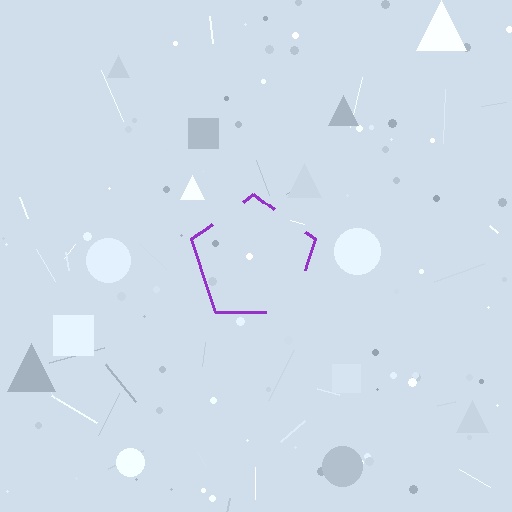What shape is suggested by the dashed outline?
The dashed outline suggests a pentagon.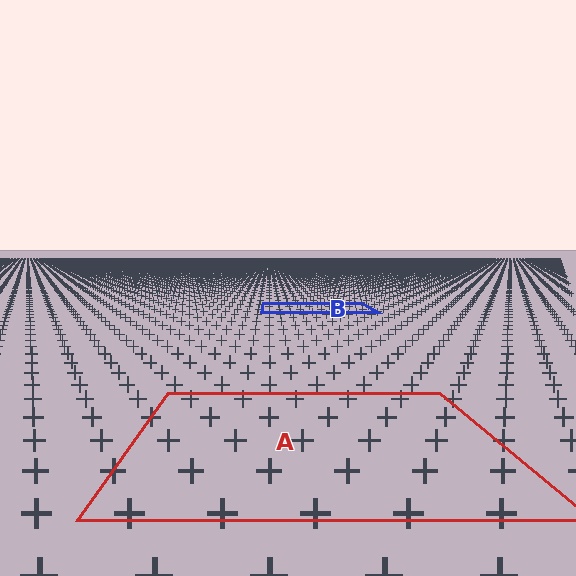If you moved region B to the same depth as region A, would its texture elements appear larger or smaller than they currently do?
They would appear larger. At a closer depth, the same texture elements are projected at a bigger on-screen size.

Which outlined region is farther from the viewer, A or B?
Region B is farther from the viewer — the texture elements inside it appear smaller and more densely packed.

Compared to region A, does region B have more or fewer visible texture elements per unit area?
Region B has more texture elements per unit area — they are packed more densely because it is farther away.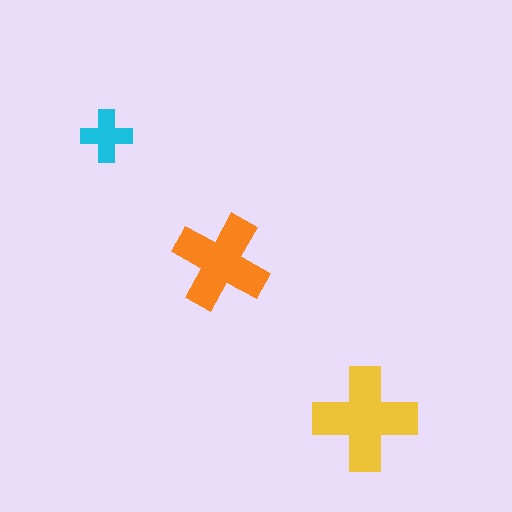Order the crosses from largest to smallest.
the yellow one, the orange one, the cyan one.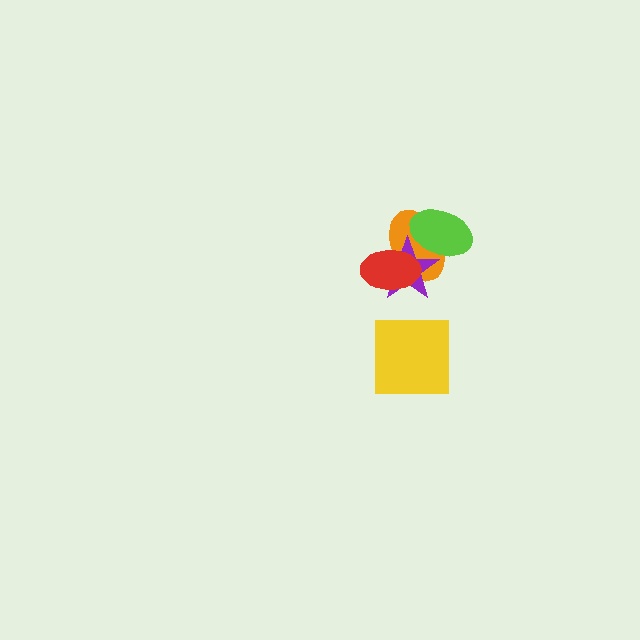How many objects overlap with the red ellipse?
2 objects overlap with the red ellipse.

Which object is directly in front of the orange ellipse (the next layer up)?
The lime ellipse is directly in front of the orange ellipse.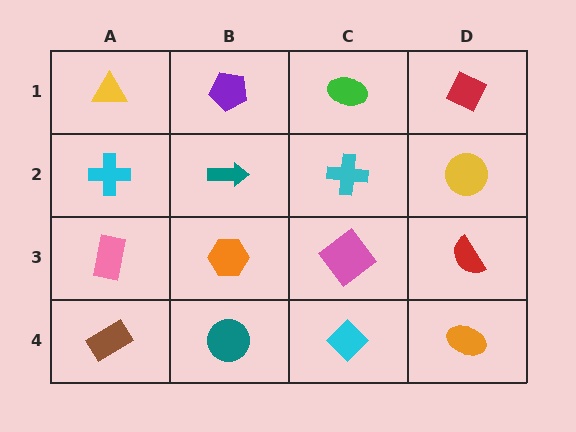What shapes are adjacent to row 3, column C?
A cyan cross (row 2, column C), a cyan diamond (row 4, column C), an orange hexagon (row 3, column B), a red semicircle (row 3, column D).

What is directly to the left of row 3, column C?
An orange hexagon.